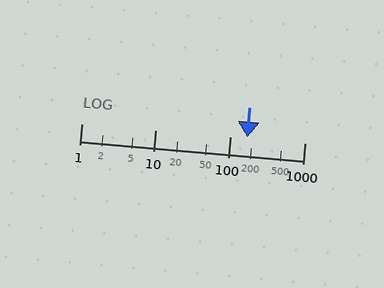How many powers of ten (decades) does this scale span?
The scale spans 3 decades, from 1 to 1000.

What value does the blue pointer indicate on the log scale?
The pointer indicates approximately 170.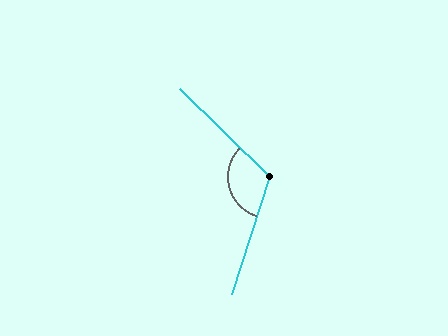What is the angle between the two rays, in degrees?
Approximately 117 degrees.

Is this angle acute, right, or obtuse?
It is obtuse.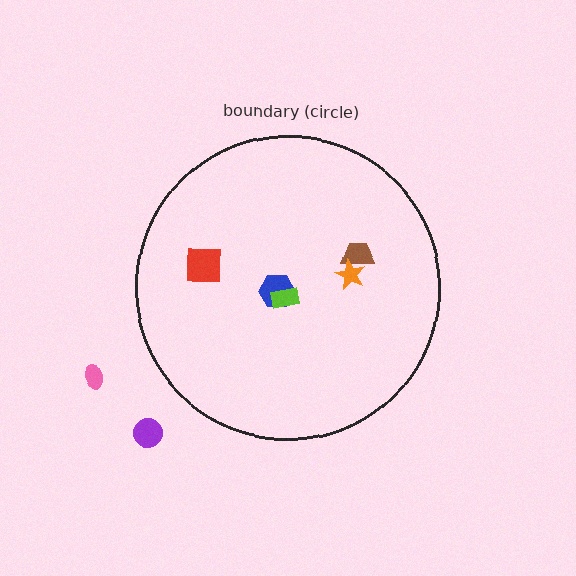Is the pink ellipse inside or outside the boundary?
Outside.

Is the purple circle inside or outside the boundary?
Outside.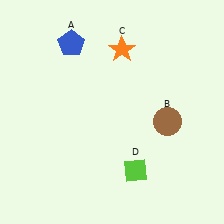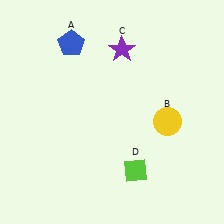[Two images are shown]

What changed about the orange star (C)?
In Image 1, C is orange. In Image 2, it changed to purple.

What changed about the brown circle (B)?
In Image 1, B is brown. In Image 2, it changed to yellow.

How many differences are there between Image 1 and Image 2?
There are 2 differences between the two images.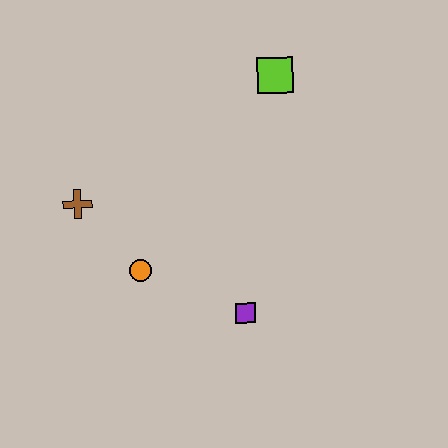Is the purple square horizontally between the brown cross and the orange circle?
No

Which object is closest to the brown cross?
The orange circle is closest to the brown cross.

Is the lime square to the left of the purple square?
No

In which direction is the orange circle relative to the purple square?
The orange circle is to the left of the purple square.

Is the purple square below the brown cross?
Yes